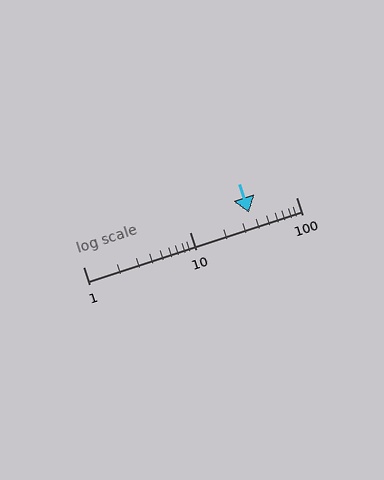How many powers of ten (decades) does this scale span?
The scale spans 2 decades, from 1 to 100.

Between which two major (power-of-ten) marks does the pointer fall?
The pointer is between 10 and 100.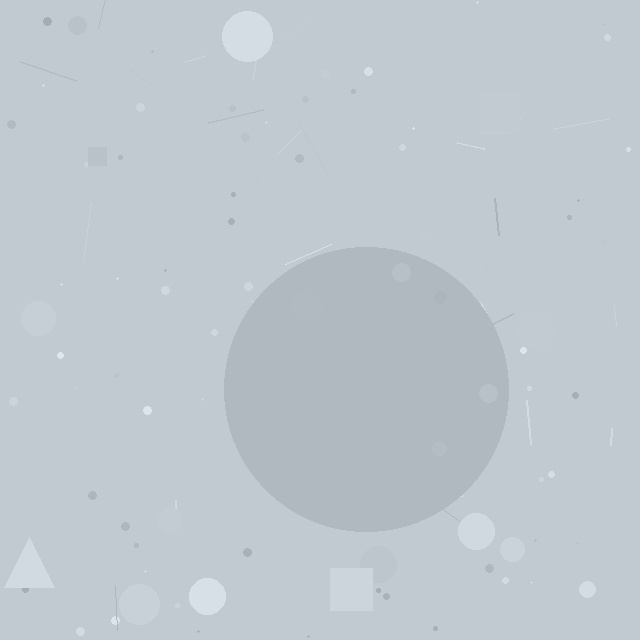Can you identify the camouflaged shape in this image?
The camouflaged shape is a circle.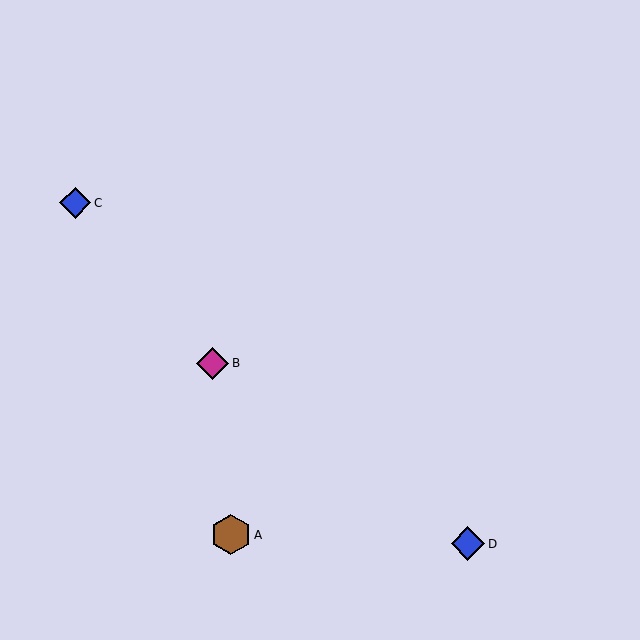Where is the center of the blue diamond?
The center of the blue diamond is at (468, 544).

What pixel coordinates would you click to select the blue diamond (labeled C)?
Click at (75, 203) to select the blue diamond C.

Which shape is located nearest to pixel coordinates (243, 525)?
The brown hexagon (labeled A) at (231, 535) is nearest to that location.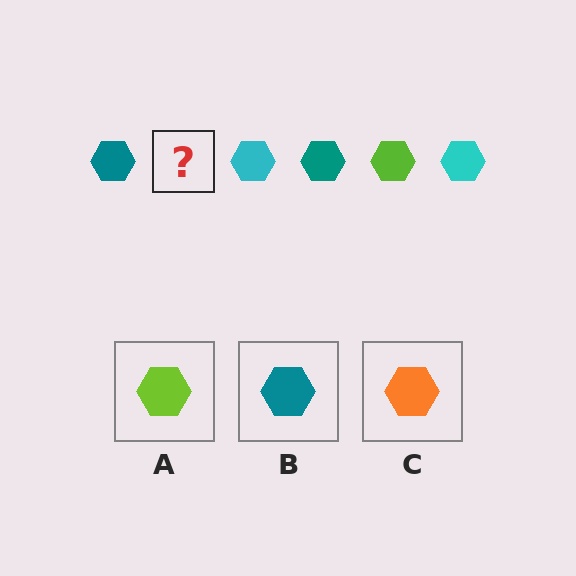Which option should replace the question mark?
Option A.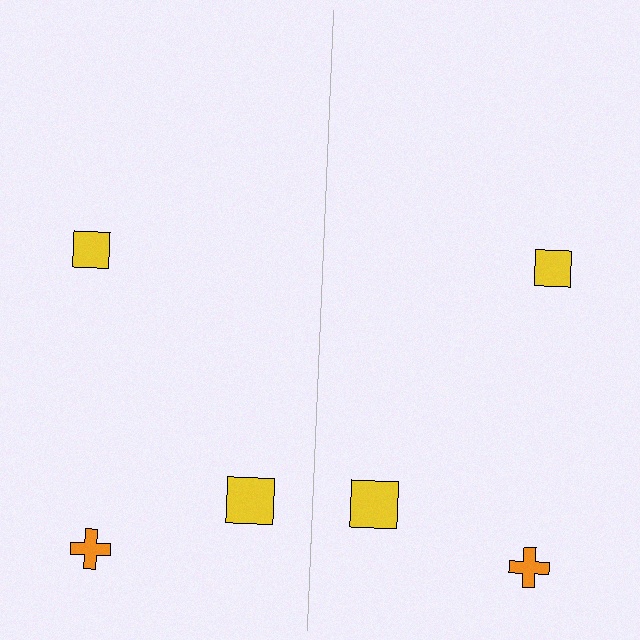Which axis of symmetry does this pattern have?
The pattern has a vertical axis of symmetry running through the center of the image.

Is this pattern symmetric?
Yes, this pattern has bilateral (reflection) symmetry.